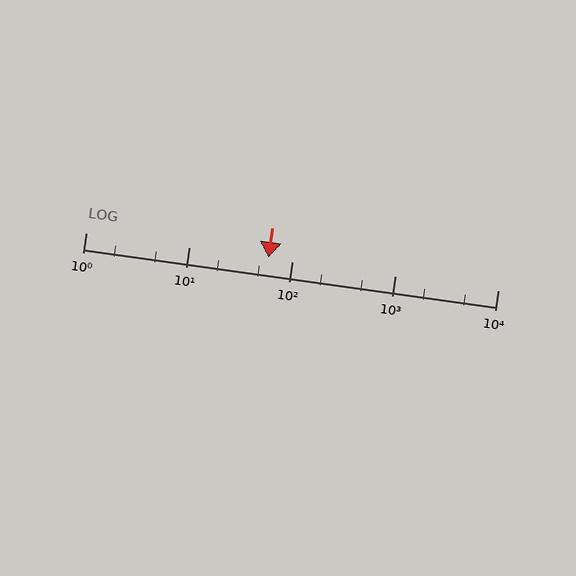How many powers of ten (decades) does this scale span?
The scale spans 4 decades, from 1 to 10000.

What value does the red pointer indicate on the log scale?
The pointer indicates approximately 60.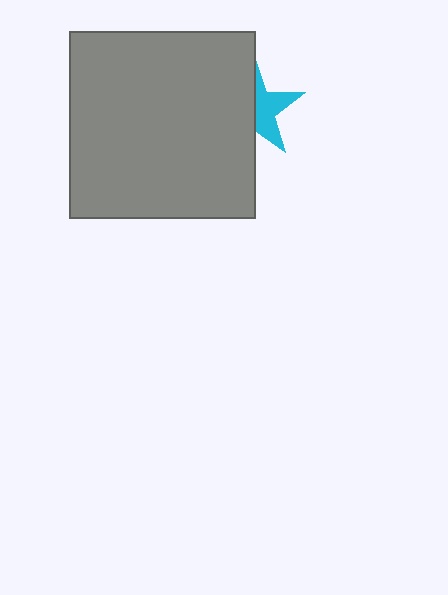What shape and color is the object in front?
The object in front is a gray square.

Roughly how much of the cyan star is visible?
About half of it is visible (roughly 47%).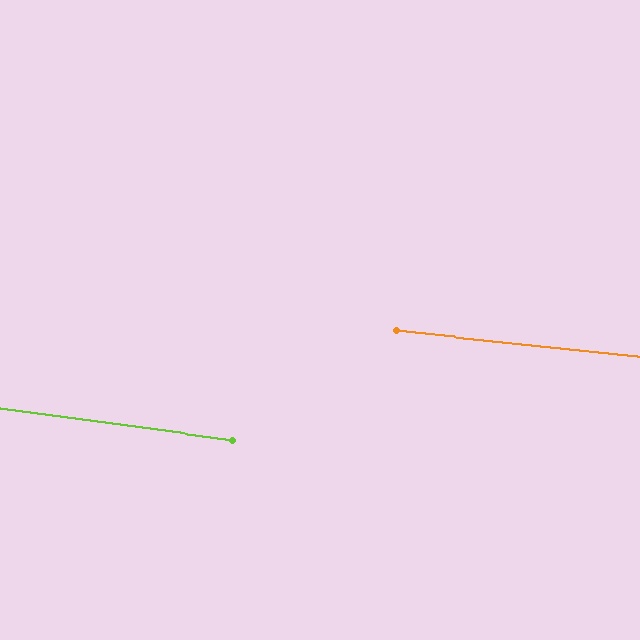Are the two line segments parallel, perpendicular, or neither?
Parallel — their directions differ by only 1.5°.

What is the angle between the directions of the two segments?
Approximately 2 degrees.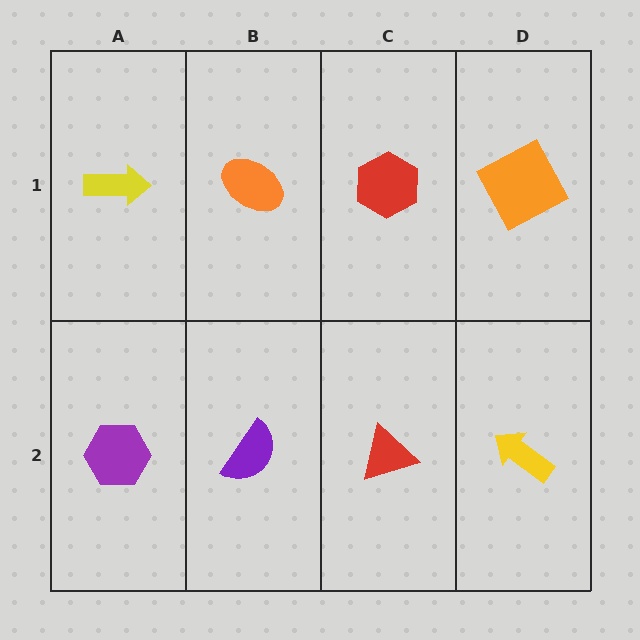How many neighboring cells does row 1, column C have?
3.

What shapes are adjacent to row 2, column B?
An orange ellipse (row 1, column B), a purple hexagon (row 2, column A), a red triangle (row 2, column C).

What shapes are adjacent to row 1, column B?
A purple semicircle (row 2, column B), a yellow arrow (row 1, column A), a red hexagon (row 1, column C).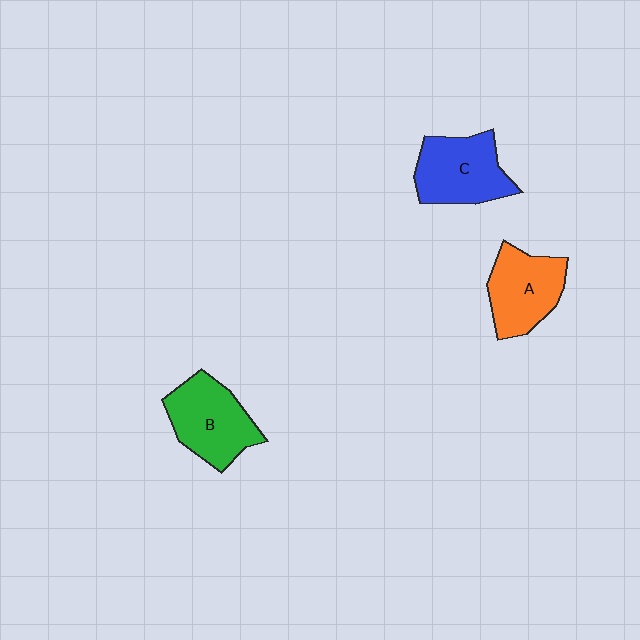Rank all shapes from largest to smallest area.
From largest to smallest: B (green), C (blue), A (orange).